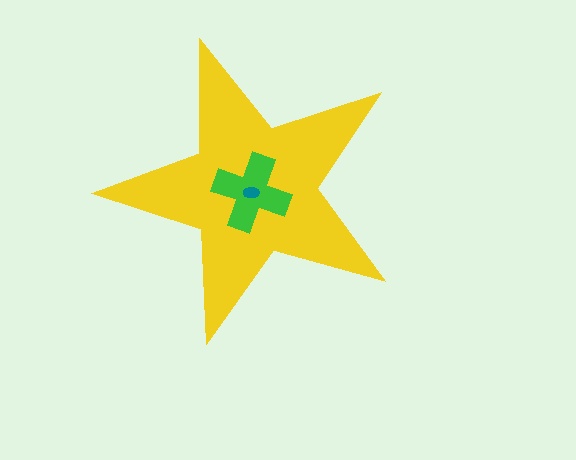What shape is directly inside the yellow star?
The green cross.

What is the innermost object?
The teal ellipse.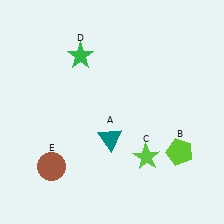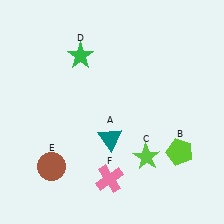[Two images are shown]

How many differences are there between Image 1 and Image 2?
There is 1 difference between the two images.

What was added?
A pink cross (F) was added in Image 2.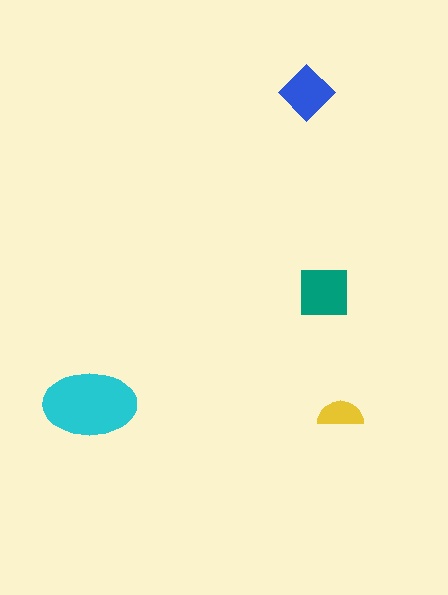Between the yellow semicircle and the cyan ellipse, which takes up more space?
The cyan ellipse.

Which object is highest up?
The blue diamond is topmost.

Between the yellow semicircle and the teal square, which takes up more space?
The teal square.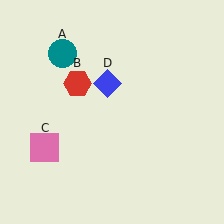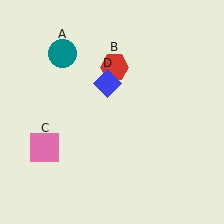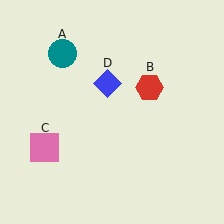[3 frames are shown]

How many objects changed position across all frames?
1 object changed position: red hexagon (object B).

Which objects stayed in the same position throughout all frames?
Teal circle (object A) and pink square (object C) and blue diamond (object D) remained stationary.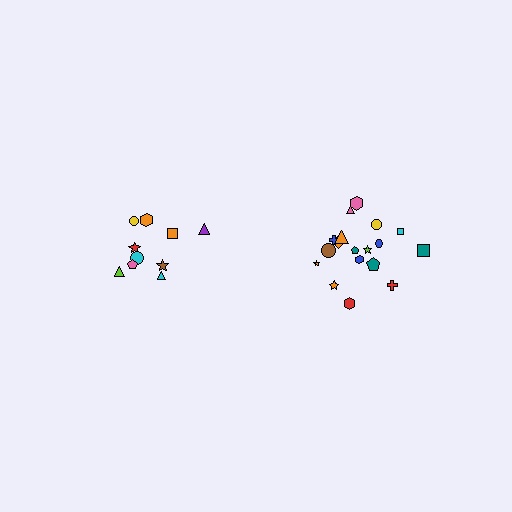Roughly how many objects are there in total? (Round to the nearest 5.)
Roughly 30 objects in total.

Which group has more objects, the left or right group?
The right group.